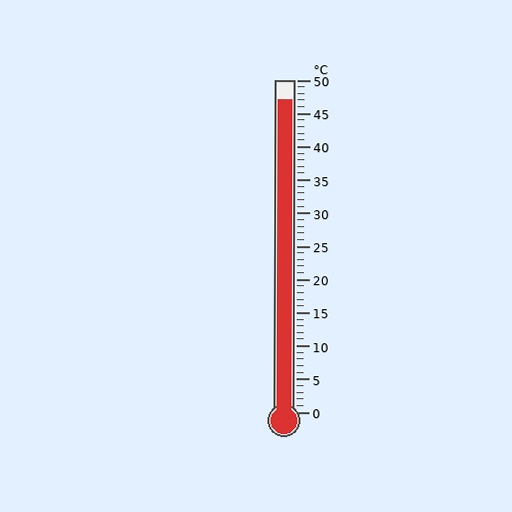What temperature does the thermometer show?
The thermometer shows approximately 47°C.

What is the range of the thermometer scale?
The thermometer scale ranges from 0°C to 50°C.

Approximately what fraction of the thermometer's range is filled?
The thermometer is filled to approximately 95% of its range.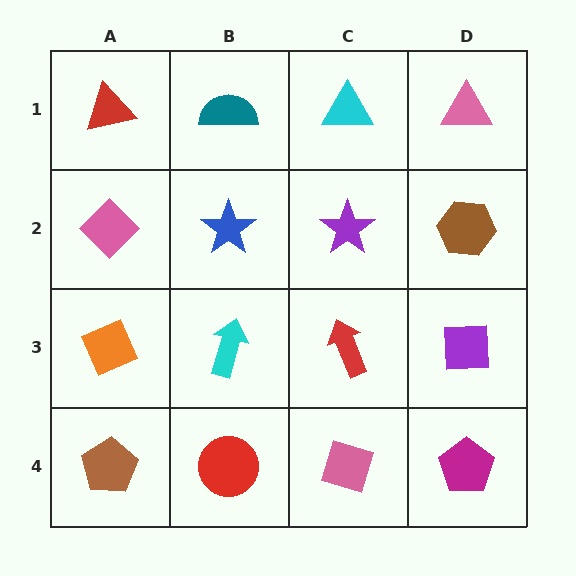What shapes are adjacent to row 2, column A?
A red triangle (row 1, column A), an orange diamond (row 3, column A), a blue star (row 2, column B).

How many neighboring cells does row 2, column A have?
3.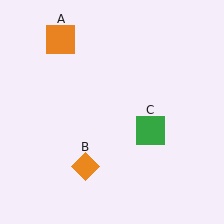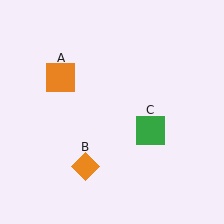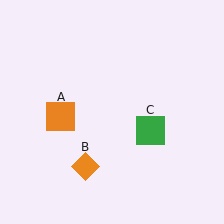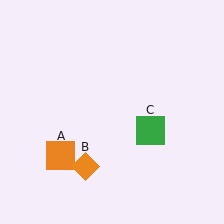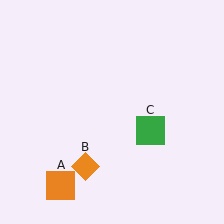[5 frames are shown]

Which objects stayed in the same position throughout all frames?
Orange diamond (object B) and green square (object C) remained stationary.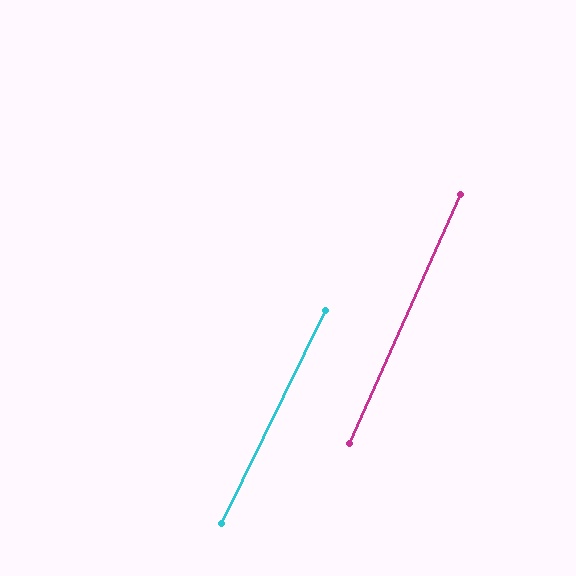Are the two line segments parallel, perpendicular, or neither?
Parallel — their directions differ by only 1.9°.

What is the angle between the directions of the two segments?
Approximately 2 degrees.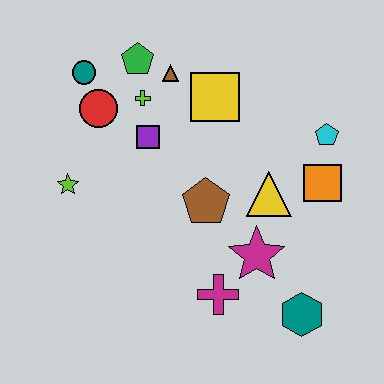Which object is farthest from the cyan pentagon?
The lime star is farthest from the cyan pentagon.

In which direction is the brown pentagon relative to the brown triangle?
The brown pentagon is below the brown triangle.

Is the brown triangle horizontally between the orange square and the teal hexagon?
No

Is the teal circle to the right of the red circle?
No